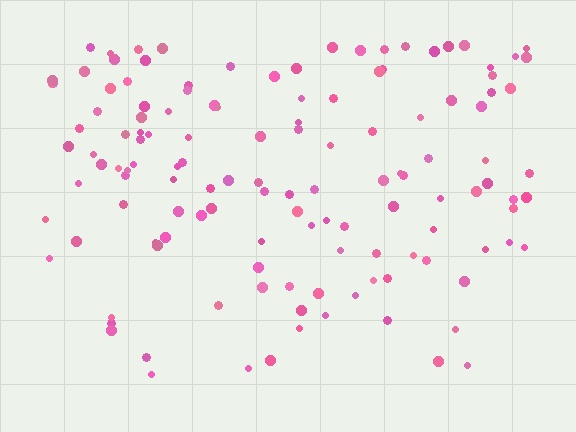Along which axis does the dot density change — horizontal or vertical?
Vertical.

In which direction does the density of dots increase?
From bottom to top, with the top side densest.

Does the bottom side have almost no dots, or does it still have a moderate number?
Still a moderate number, just noticeably fewer than the top.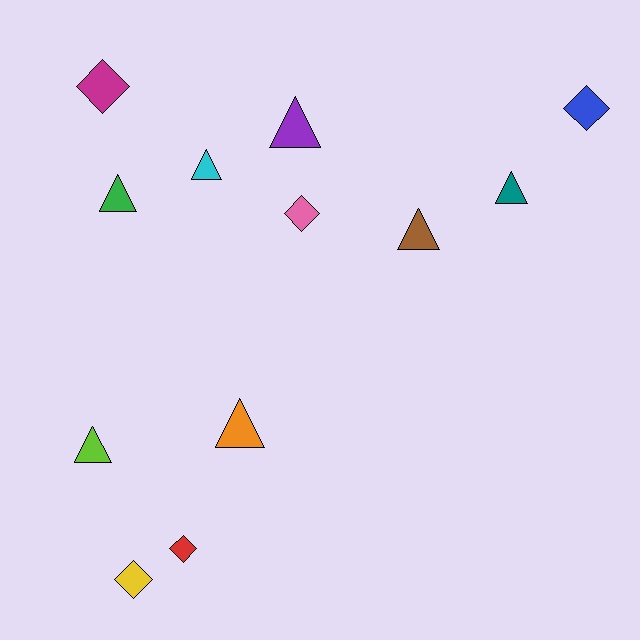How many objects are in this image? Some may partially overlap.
There are 12 objects.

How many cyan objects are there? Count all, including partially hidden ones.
There is 1 cyan object.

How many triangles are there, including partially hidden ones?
There are 7 triangles.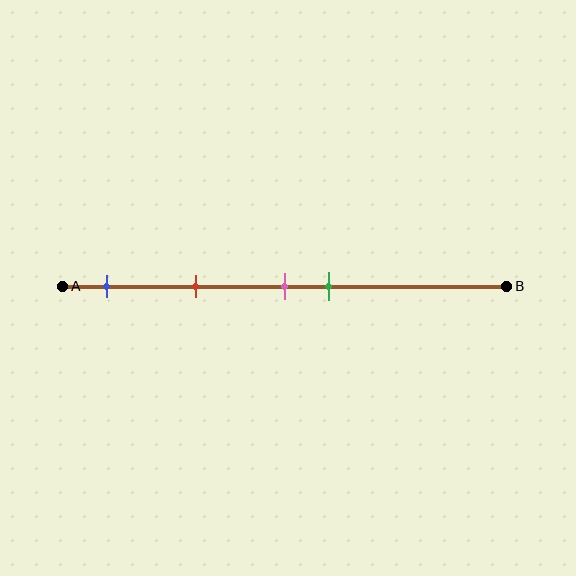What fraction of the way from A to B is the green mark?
The green mark is approximately 60% (0.6) of the way from A to B.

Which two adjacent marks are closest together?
The pink and green marks are the closest adjacent pair.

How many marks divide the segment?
There are 4 marks dividing the segment.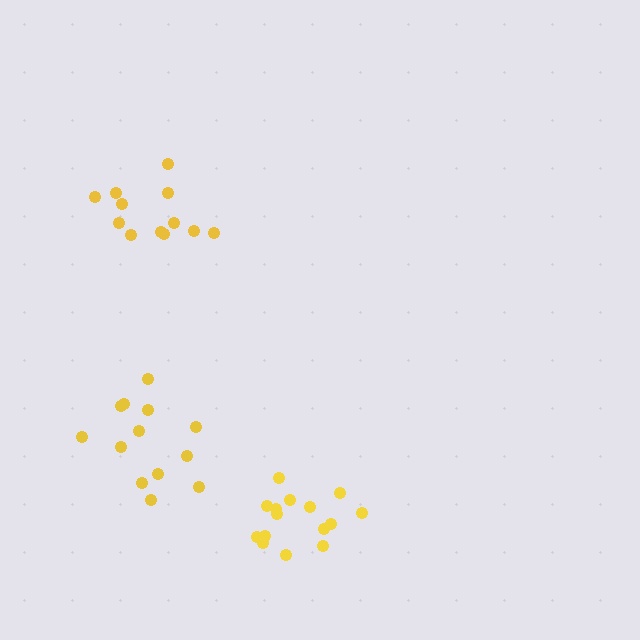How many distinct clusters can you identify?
There are 3 distinct clusters.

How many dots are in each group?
Group 1: 12 dots, Group 2: 15 dots, Group 3: 13 dots (40 total).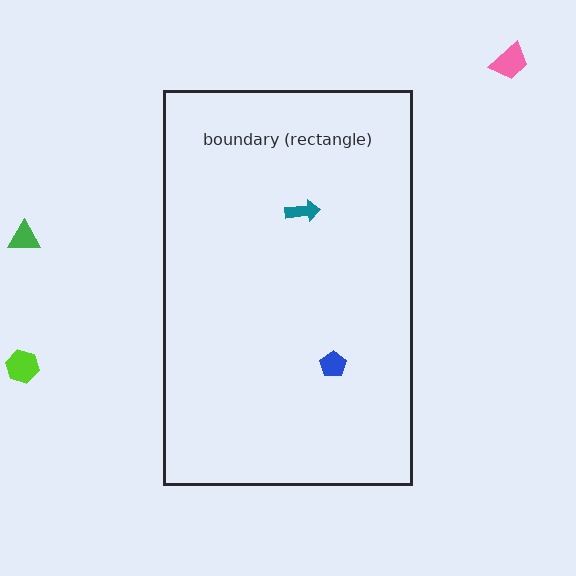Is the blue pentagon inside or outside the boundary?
Inside.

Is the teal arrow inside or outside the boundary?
Inside.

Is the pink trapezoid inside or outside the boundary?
Outside.